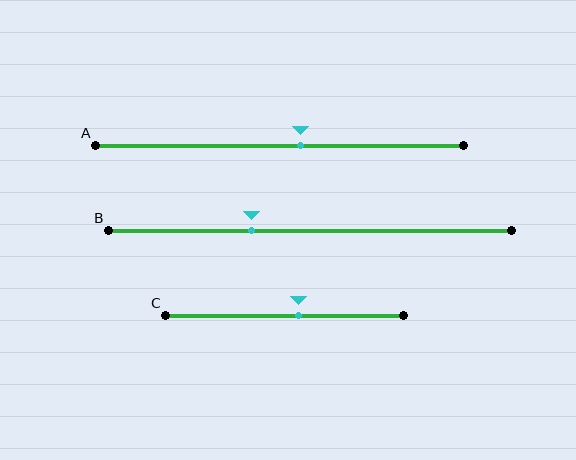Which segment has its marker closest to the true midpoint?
Segment C has its marker closest to the true midpoint.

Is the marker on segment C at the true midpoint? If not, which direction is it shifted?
No, the marker on segment C is shifted to the right by about 6% of the segment length.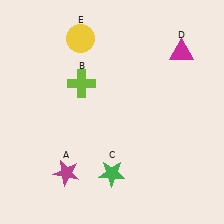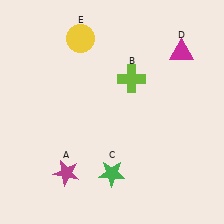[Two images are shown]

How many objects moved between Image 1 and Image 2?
1 object moved between the two images.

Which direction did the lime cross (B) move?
The lime cross (B) moved right.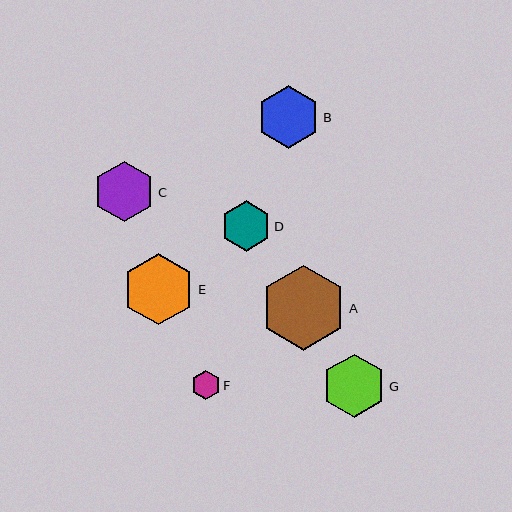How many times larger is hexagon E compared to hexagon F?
Hexagon E is approximately 2.5 times the size of hexagon F.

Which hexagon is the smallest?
Hexagon F is the smallest with a size of approximately 29 pixels.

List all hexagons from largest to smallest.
From largest to smallest: A, E, G, B, C, D, F.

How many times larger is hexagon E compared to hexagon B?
Hexagon E is approximately 1.1 times the size of hexagon B.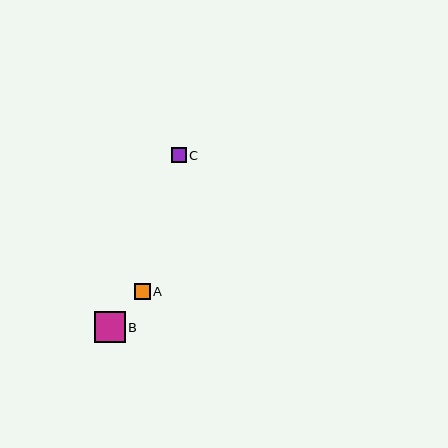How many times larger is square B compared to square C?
Square B is approximately 2.0 times the size of square C.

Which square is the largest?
Square B is the largest with a size of approximately 31 pixels.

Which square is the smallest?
Square C is the smallest with a size of approximately 15 pixels.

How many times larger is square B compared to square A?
Square B is approximately 1.9 times the size of square A.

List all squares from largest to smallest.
From largest to smallest: B, A, C.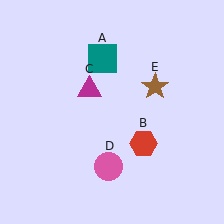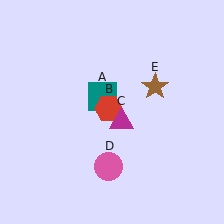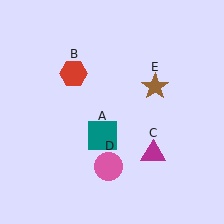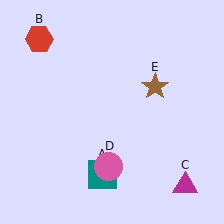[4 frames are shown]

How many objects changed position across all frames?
3 objects changed position: teal square (object A), red hexagon (object B), magenta triangle (object C).